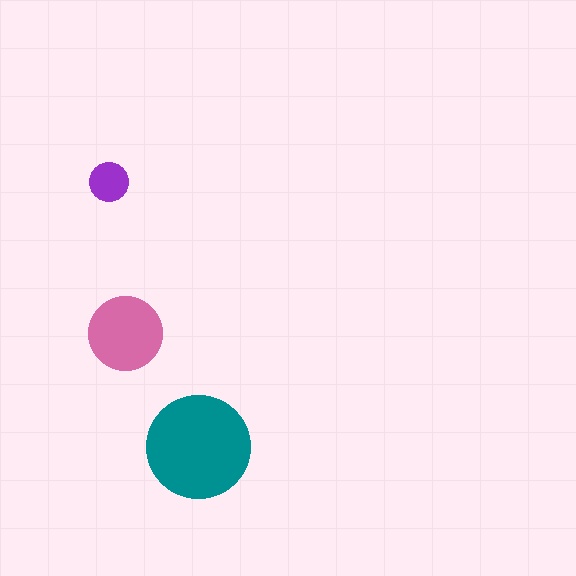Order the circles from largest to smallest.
the teal one, the pink one, the purple one.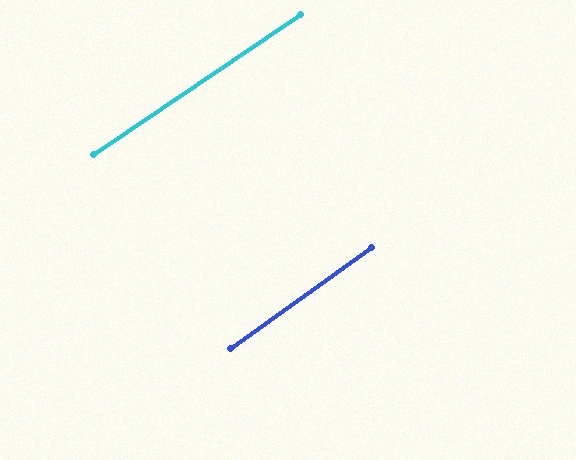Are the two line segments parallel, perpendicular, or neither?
Parallel — their directions differ by only 1.3°.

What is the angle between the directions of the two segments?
Approximately 1 degree.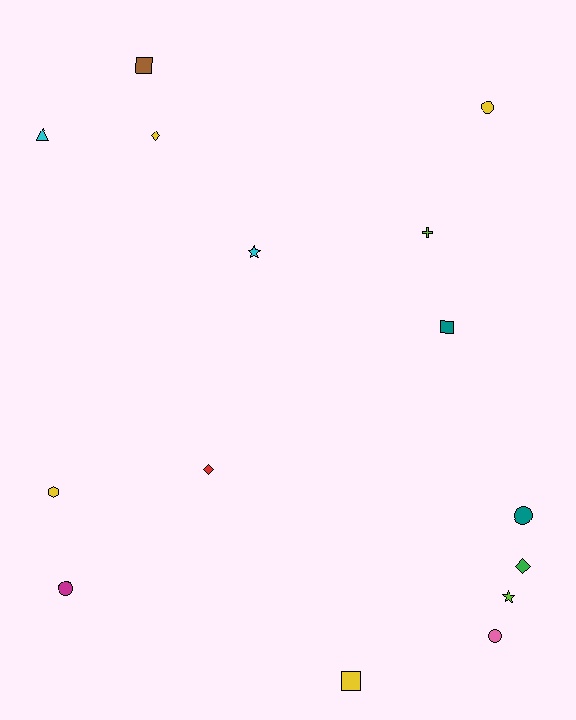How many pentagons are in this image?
There are no pentagons.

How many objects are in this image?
There are 15 objects.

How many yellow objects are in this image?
There are 4 yellow objects.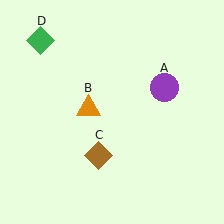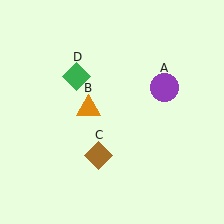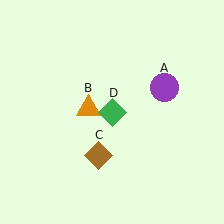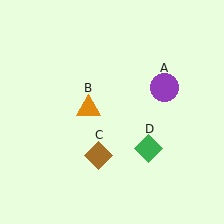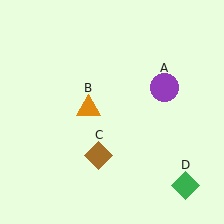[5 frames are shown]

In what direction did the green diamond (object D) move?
The green diamond (object D) moved down and to the right.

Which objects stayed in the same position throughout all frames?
Purple circle (object A) and orange triangle (object B) and brown diamond (object C) remained stationary.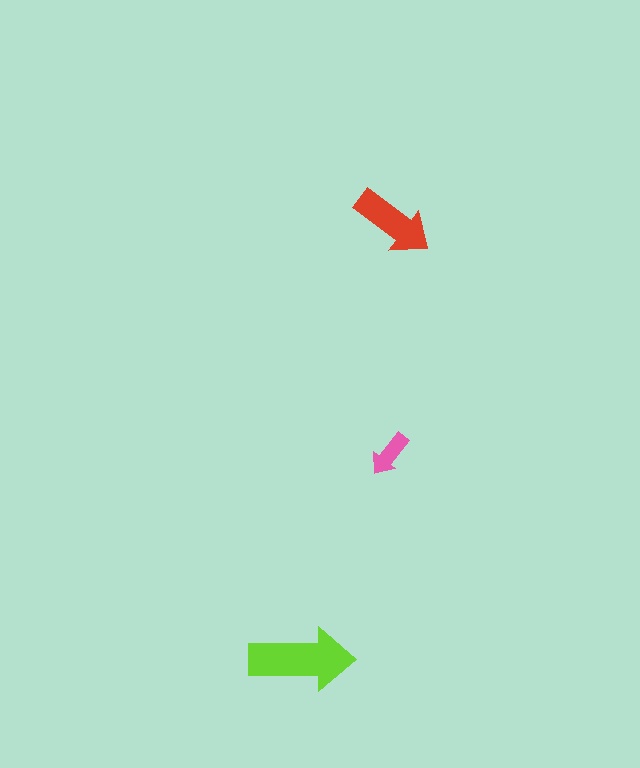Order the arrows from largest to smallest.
the lime one, the red one, the pink one.